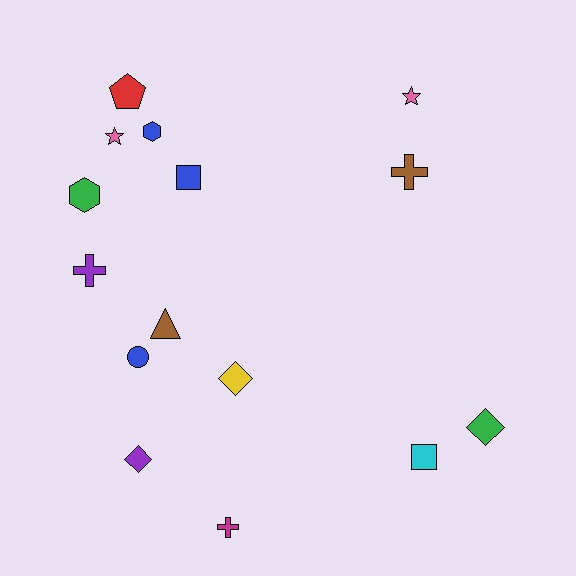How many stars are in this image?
There are 2 stars.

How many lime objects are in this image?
There are no lime objects.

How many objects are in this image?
There are 15 objects.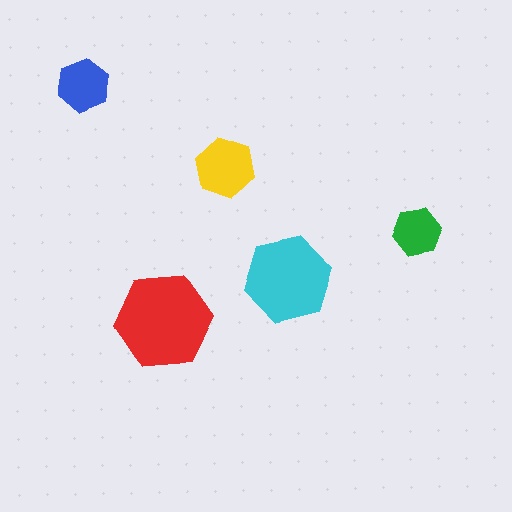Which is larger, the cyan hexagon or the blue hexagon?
The cyan one.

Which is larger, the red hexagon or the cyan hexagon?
The red one.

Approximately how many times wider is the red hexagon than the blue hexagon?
About 2 times wider.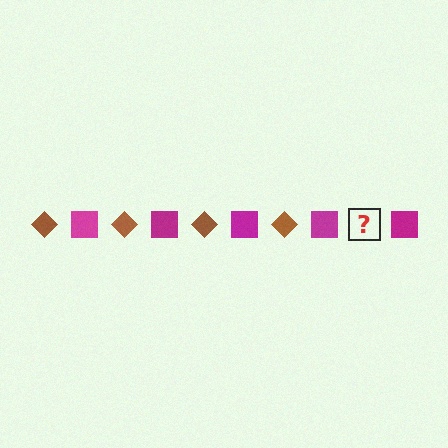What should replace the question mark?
The question mark should be replaced with a brown diamond.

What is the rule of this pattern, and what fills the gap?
The rule is that the pattern alternates between brown diamond and magenta square. The gap should be filled with a brown diamond.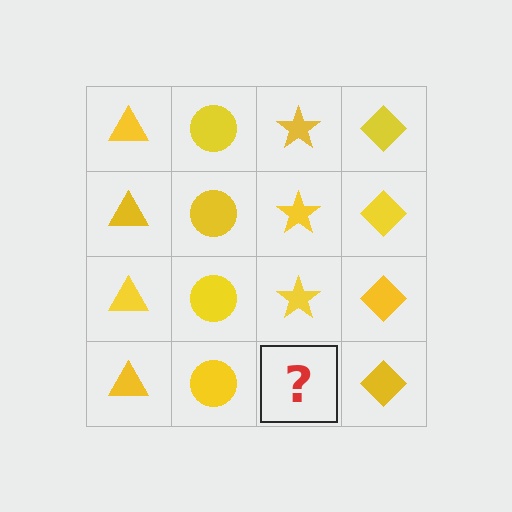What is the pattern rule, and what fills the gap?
The rule is that each column has a consistent shape. The gap should be filled with a yellow star.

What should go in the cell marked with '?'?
The missing cell should contain a yellow star.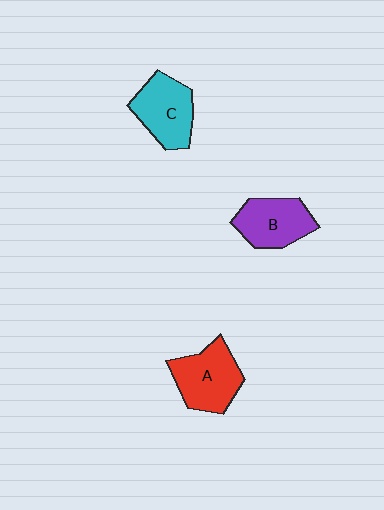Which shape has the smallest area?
Shape B (purple).